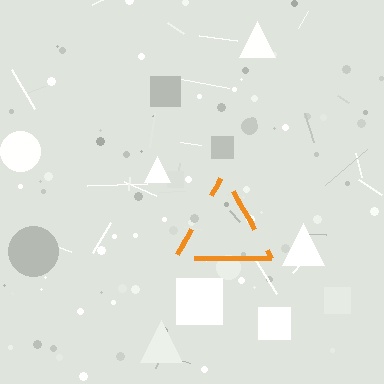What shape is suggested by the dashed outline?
The dashed outline suggests a triangle.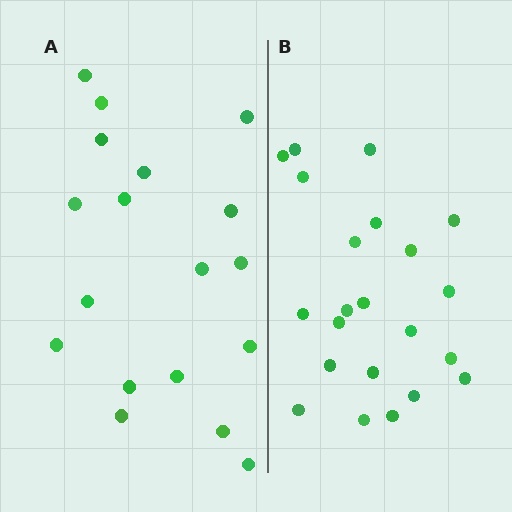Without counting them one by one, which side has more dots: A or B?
Region B (the right region) has more dots.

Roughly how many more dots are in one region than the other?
Region B has about 4 more dots than region A.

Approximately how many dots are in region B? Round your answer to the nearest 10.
About 20 dots. (The exact count is 22, which rounds to 20.)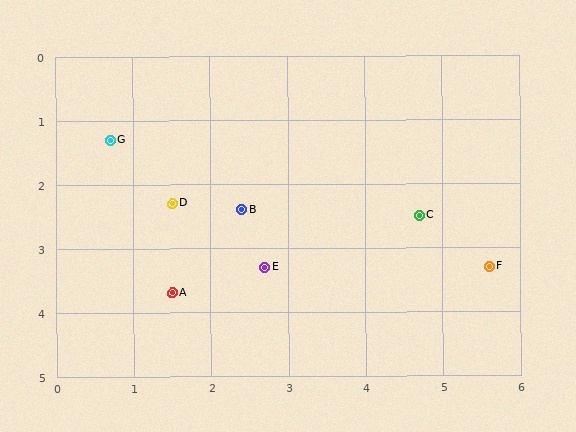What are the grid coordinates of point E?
Point E is at approximately (2.7, 3.3).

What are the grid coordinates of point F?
Point F is at approximately (5.6, 3.3).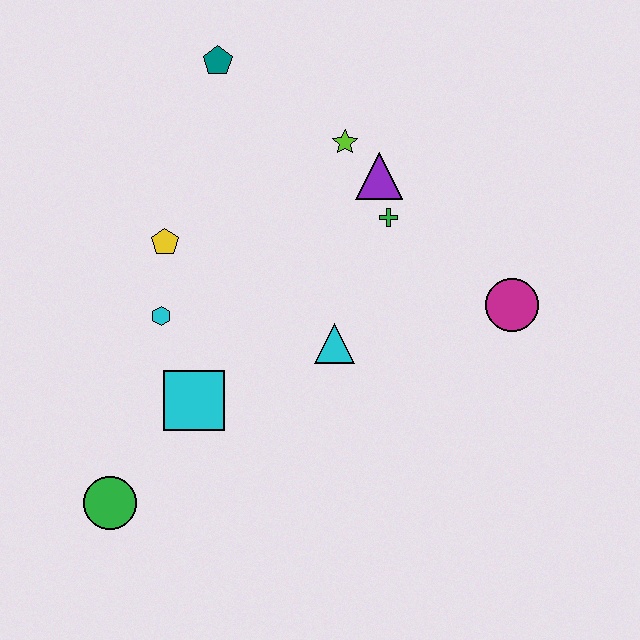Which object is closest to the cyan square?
The cyan hexagon is closest to the cyan square.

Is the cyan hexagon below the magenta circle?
Yes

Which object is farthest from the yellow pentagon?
The magenta circle is farthest from the yellow pentagon.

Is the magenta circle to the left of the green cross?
No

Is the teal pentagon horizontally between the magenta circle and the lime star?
No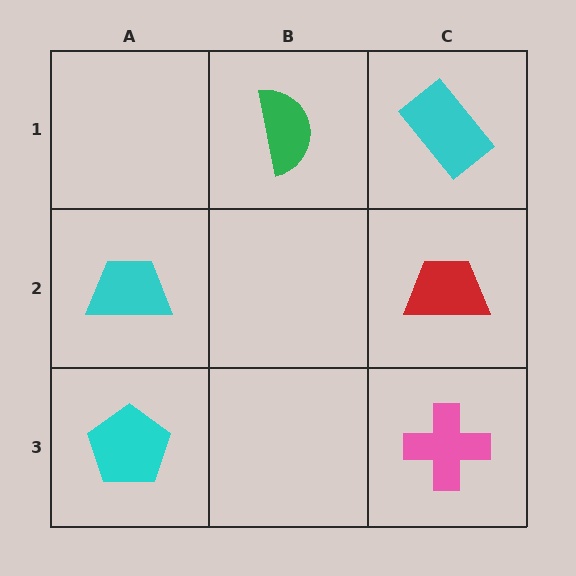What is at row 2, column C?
A red trapezoid.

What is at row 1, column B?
A green semicircle.